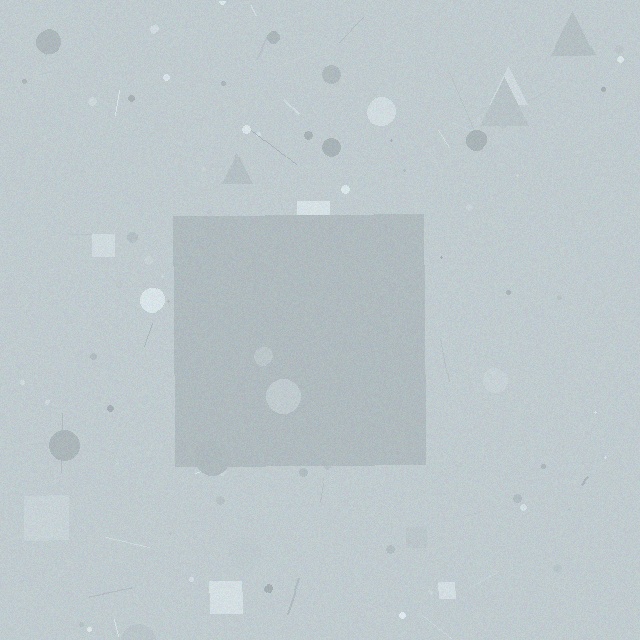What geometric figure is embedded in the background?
A square is embedded in the background.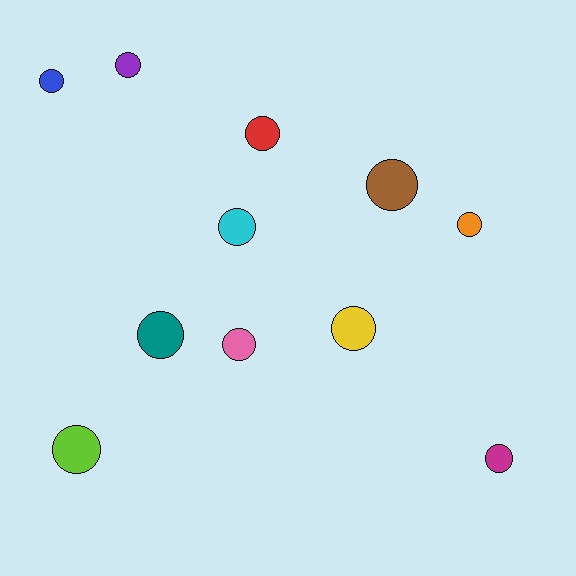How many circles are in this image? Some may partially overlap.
There are 11 circles.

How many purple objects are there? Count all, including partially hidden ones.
There is 1 purple object.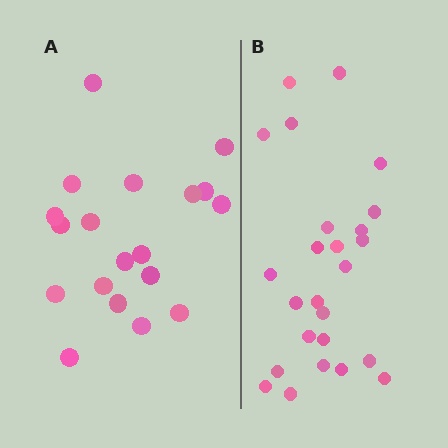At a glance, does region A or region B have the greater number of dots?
Region B (the right region) has more dots.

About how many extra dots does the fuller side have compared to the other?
Region B has about 6 more dots than region A.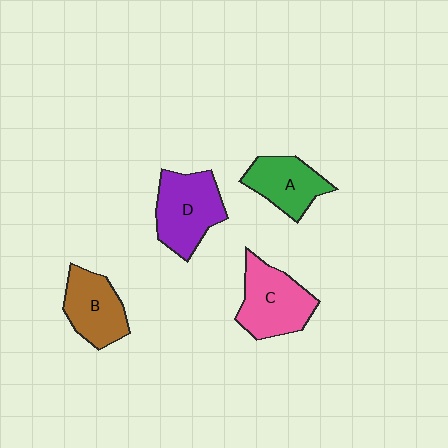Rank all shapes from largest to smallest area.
From largest to smallest: D (purple), C (pink), B (brown), A (green).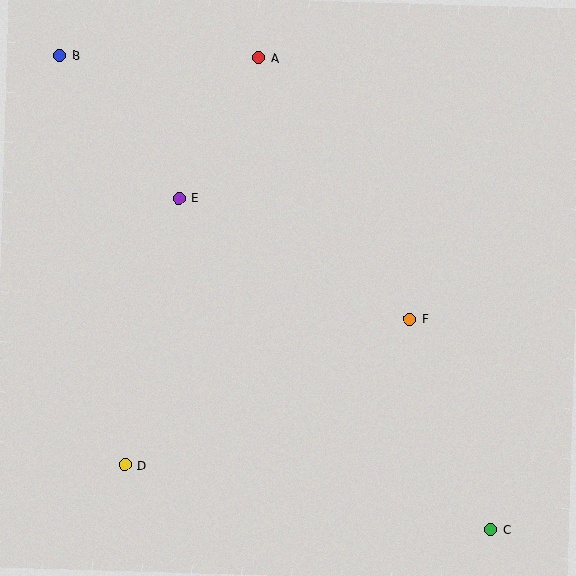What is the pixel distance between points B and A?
The distance between B and A is 199 pixels.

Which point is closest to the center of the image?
Point F at (410, 319) is closest to the center.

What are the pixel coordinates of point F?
Point F is at (410, 319).